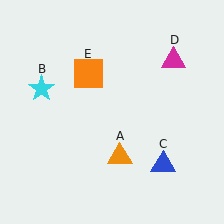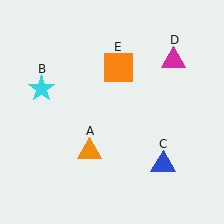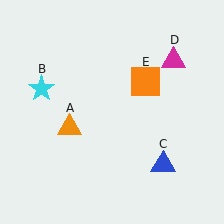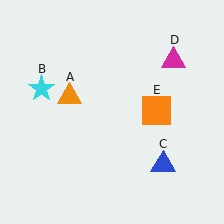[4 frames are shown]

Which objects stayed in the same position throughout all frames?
Cyan star (object B) and blue triangle (object C) and magenta triangle (object D) remained stationary.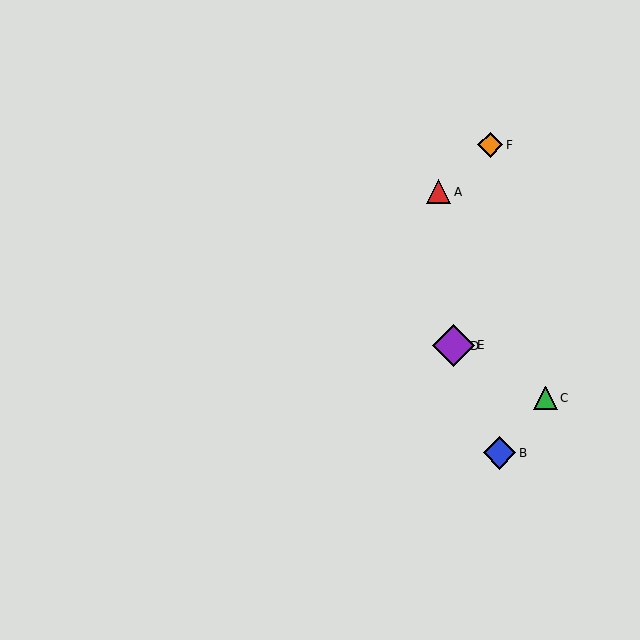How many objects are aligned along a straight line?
3 objects (C, D, E) are aligned along a straight line.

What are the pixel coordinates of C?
Object C is at (545, 398).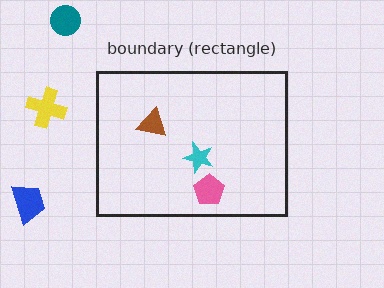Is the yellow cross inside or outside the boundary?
Outside.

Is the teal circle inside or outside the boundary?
Outside.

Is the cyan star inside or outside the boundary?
Inside.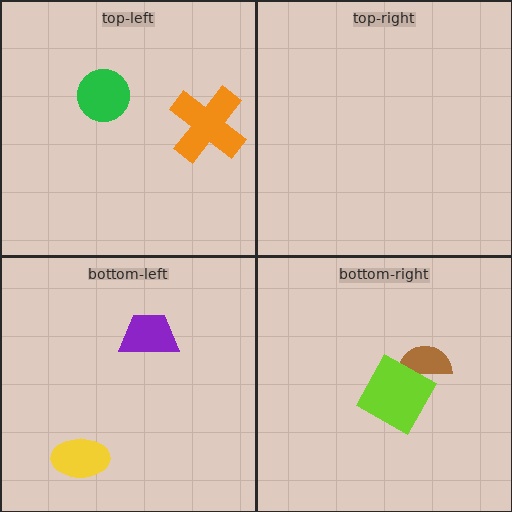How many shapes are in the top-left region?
2.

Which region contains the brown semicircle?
The bottom-right region.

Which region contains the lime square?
The bottom-right region.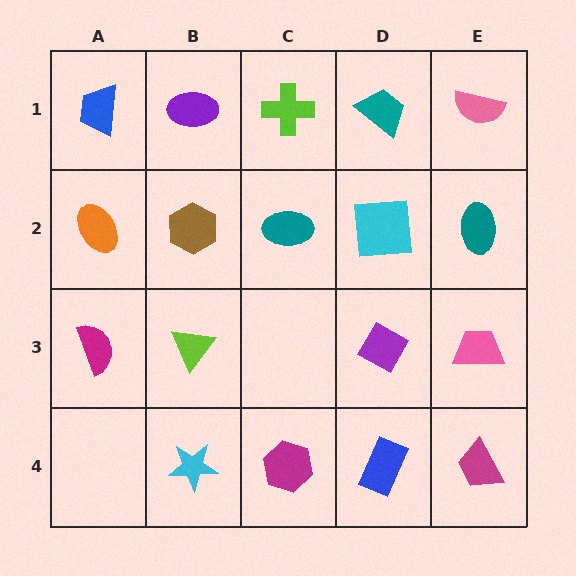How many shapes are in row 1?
5 shapes.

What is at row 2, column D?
A cyan square.